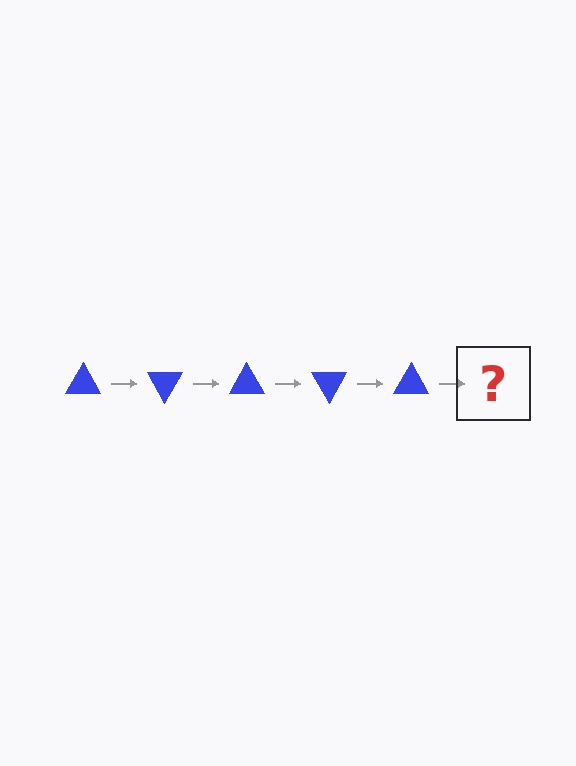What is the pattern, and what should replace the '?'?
The pattern is that the triangle rotates 60 degrees each step. The '?' should be a blue triangle rotated 300 degrees.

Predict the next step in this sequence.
The next step is a blue triangle rotated 300 degrees.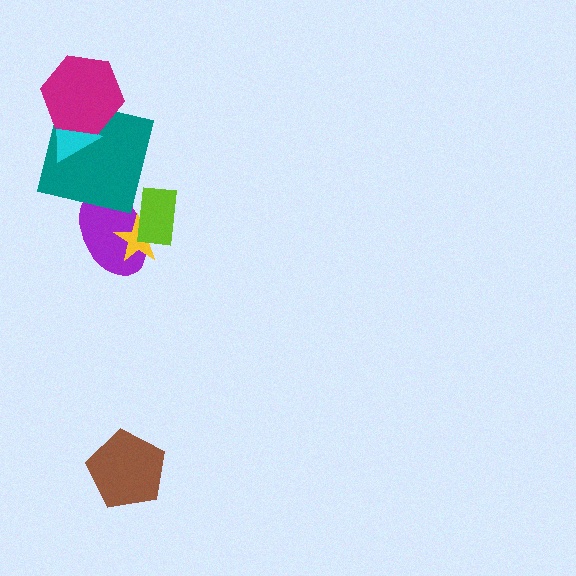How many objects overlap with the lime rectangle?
2 objects overlap with the lime rectangle.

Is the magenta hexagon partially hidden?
No, no other shape covers it.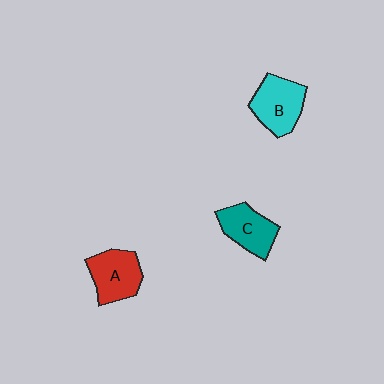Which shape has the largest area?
Shape B (cyan).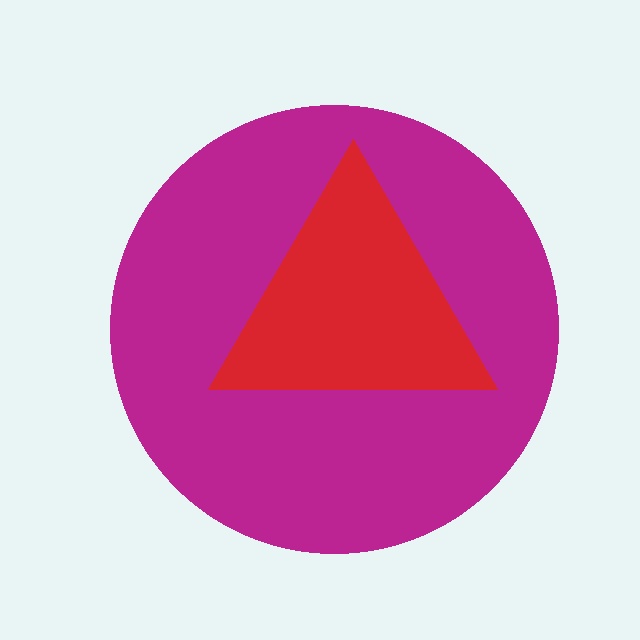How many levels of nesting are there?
2.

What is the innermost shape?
The red triangle.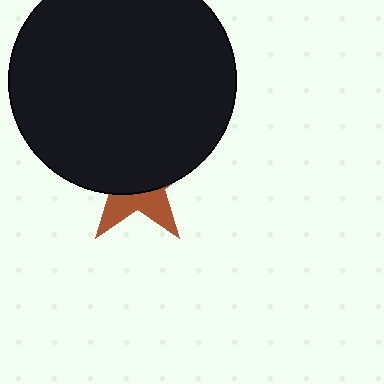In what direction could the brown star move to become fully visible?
The brown star could move down. That would shift it out from behind the black circle entirely.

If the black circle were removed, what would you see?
You would see the complete brown star.